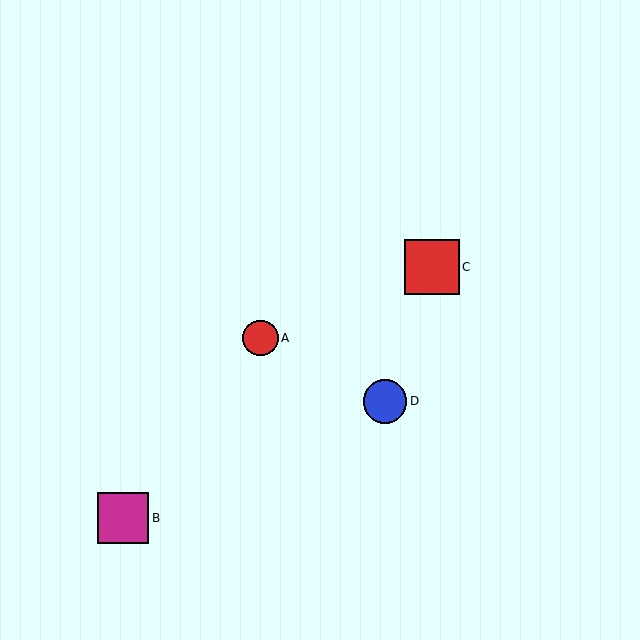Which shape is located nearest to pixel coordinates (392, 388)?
The blue circle (labeled D) at (385, 401) is nearest to that location.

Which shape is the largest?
The red square (labeled C) is the largest.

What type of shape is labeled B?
Shape B is a magenta square.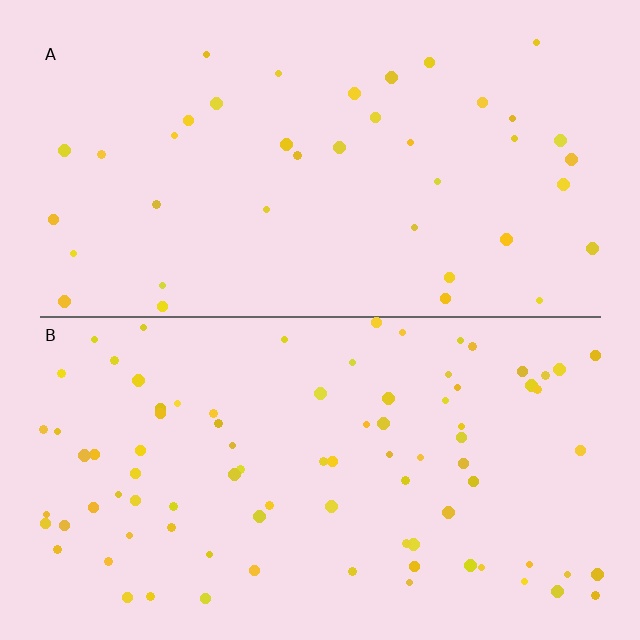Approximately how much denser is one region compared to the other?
Approximately 2.2× — region B over region A.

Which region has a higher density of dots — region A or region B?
B (the bottom).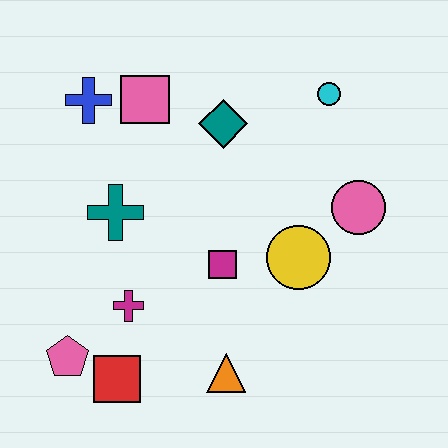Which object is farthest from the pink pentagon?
The cyan circle is farthest from the pink pentagon.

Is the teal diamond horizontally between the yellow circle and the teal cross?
Yes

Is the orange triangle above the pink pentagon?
No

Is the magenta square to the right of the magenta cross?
Yes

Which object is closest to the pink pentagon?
The red square is closest to the pink pentagon.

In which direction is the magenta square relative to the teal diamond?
The magenta square is below the teal diamond.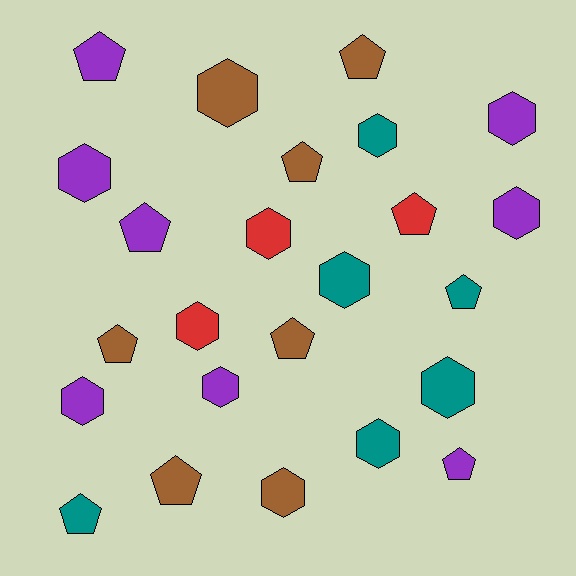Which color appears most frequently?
Purple, with 8 objects.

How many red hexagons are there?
There are 2 red hexagons.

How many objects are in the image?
There are 24 objects.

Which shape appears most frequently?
Hexagon, with 13 objects.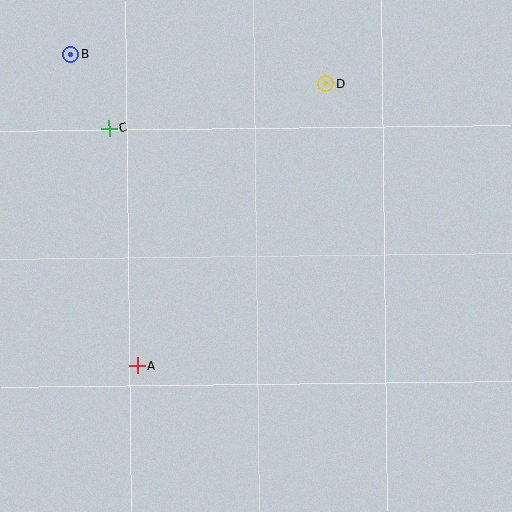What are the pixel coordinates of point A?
Point A is at (137, 366).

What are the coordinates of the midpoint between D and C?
The midpoint between D and C is at (217, 106).